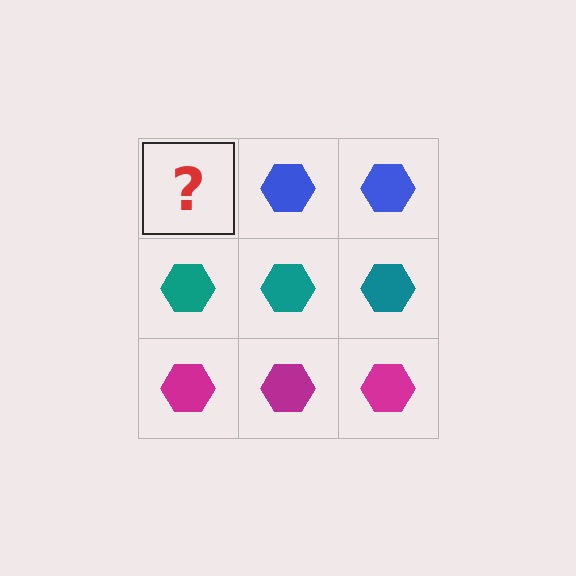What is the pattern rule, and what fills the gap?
The rule is that each row has a consistent color. The gap should be filled with a blue hexagon.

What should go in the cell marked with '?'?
The missing cell should contain a blue hexagon.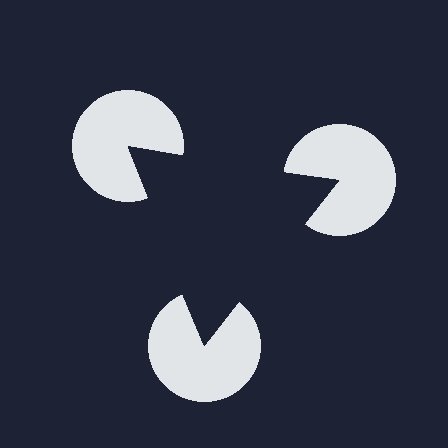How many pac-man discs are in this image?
There are 3 — one at each vertex of the illusory triangle.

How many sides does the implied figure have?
3 sides.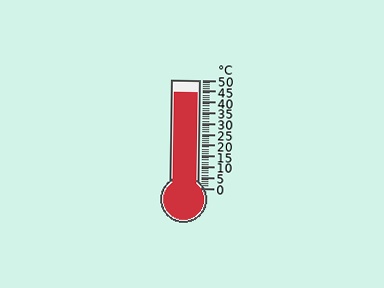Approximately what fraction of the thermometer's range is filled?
The thermometer is filled to approximately 90% of its range.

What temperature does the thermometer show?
The thermometer shows approximately 44°C.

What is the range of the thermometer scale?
The thermometer scale ranges from 0°C to 50°C.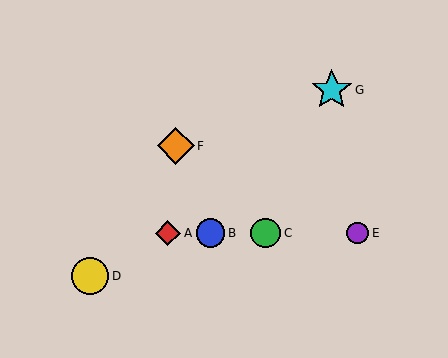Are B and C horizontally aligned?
Yes, both are at y≈233.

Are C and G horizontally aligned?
No, C is at y≈233 and G is at y≈90.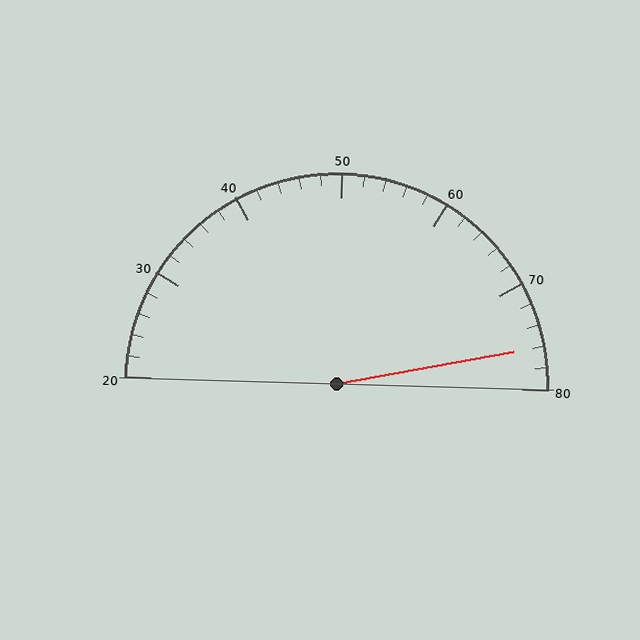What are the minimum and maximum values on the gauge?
The gauge ranges from 20 to 80.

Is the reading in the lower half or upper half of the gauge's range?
The reading is in the upper half of the range (20 to 80).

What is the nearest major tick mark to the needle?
The nearest major tick mark is 80.